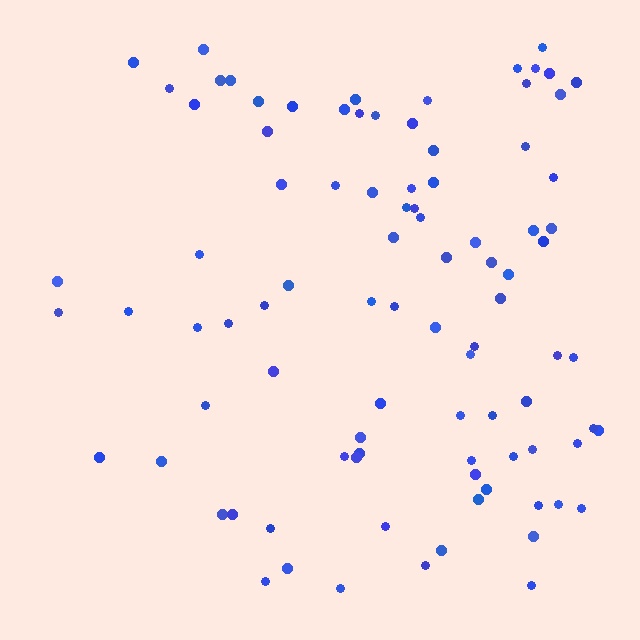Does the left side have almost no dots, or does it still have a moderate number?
Still a moderate number, just noticeably fewer than the right.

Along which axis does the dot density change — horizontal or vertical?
Horizontal.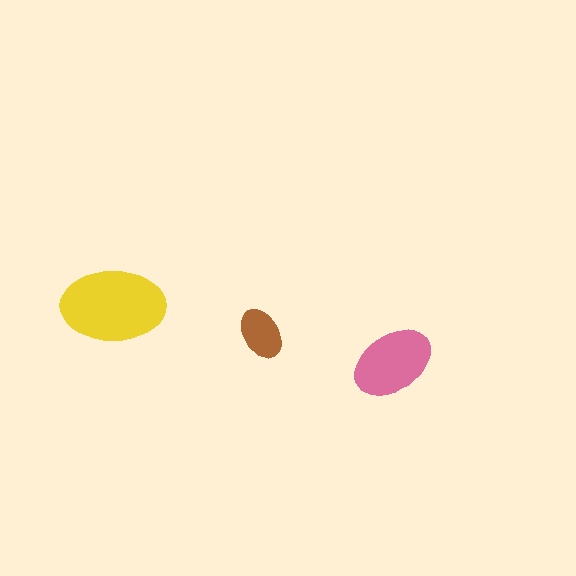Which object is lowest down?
The pink ellipse is bottommost.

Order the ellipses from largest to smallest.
the yellow one, the pink one, the brown one.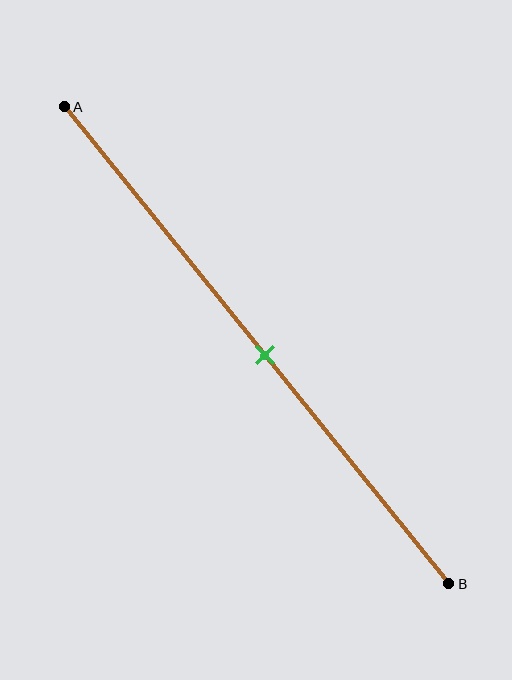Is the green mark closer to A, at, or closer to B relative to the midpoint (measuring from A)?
The green mark is approximately at the midpoint of segment AB.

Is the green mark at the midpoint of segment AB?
Yes, the mark is approximately at the midpoint.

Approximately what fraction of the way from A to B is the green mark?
The green mark is approximately 50% of the way from A to B.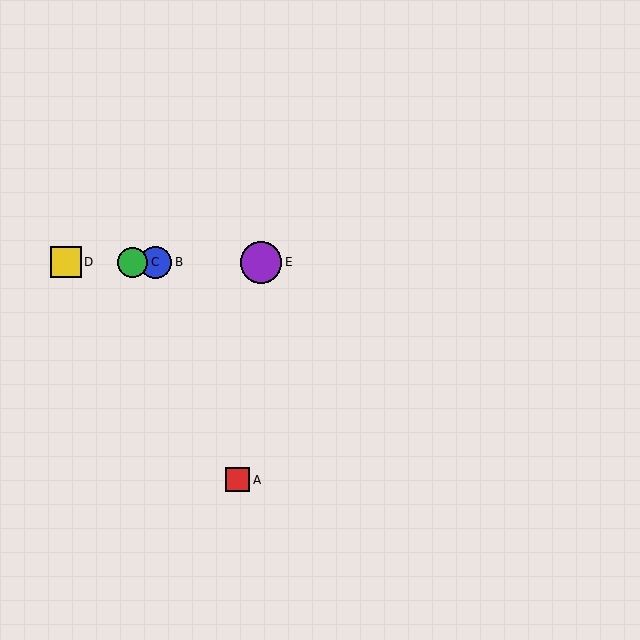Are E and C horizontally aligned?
Yes, both are at y≈262.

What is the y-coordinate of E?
Object E is at y≈262.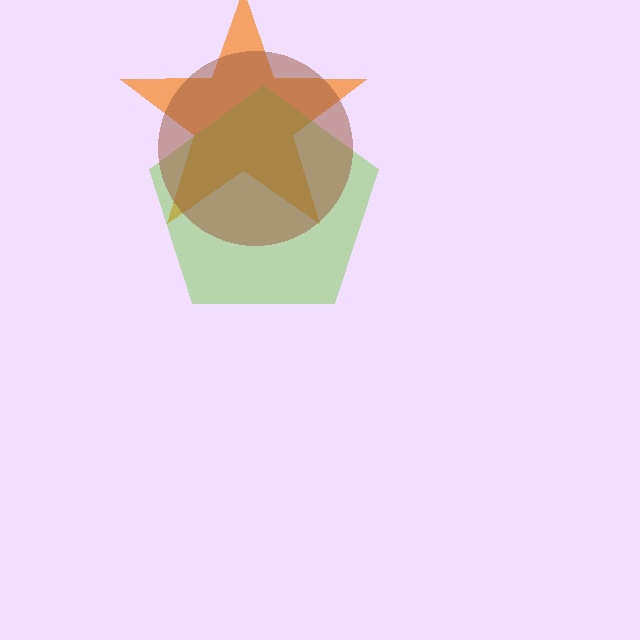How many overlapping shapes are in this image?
There are 3 overlapping shapes in the image.